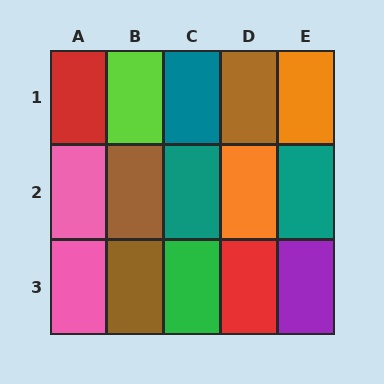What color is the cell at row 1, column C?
Teal.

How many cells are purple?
1 cell is purple.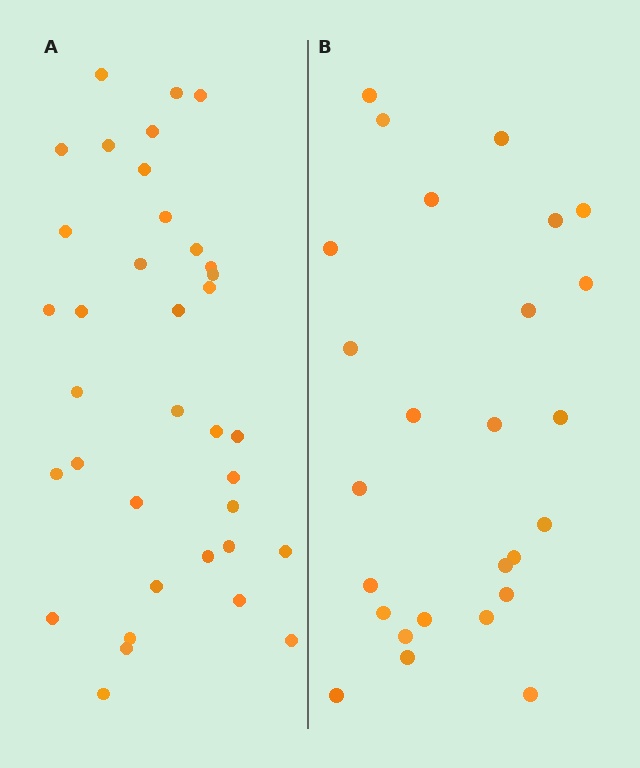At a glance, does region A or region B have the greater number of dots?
Region A (the left region) has more dots.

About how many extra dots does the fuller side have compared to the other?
Region A has roughly 10 or so more dots than region B.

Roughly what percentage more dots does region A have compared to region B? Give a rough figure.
About 40% more.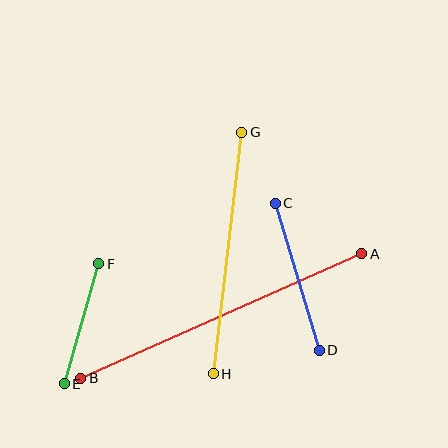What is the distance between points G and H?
The distance is approximately 243 pixels.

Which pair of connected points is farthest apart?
Points A and B are farthest apart.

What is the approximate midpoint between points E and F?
The midpoint is at approximately (82, 324) pixels.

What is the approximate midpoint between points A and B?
The midpoint is at approximately (221, 316) pixels.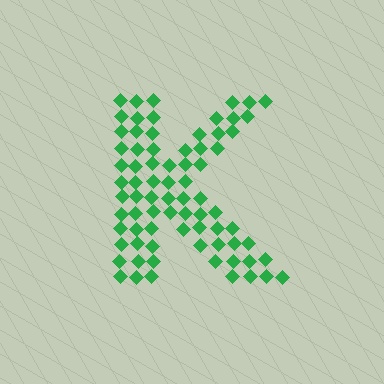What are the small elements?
The small elements are diamonds.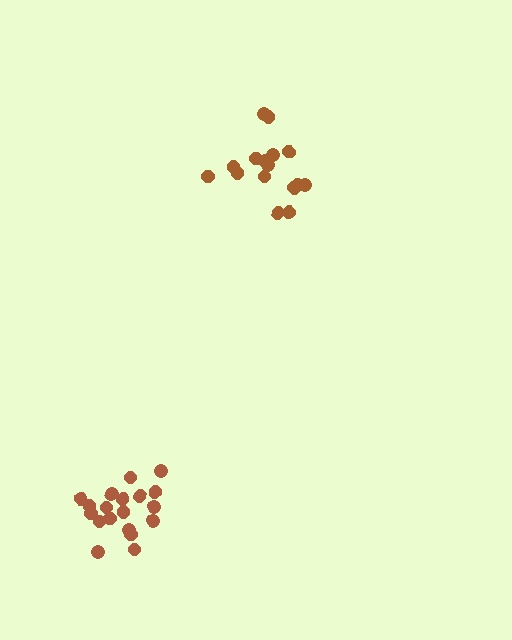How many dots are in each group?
Group 1: 19 dots, Group 2: 16 dots (35 total).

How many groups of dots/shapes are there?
There are 2 groups.